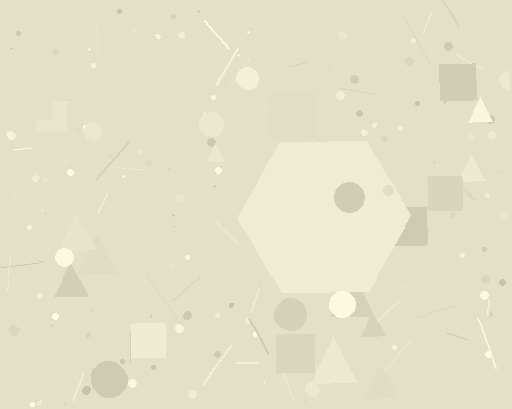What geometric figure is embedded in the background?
A hexagon is embedded in the background.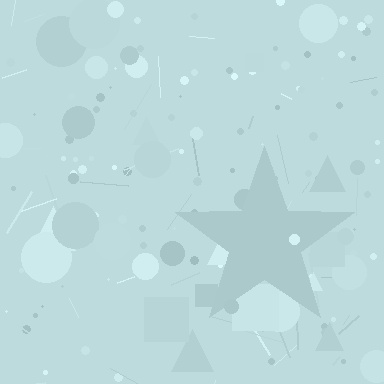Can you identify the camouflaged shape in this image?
The camouflaged shape is a star.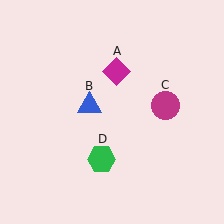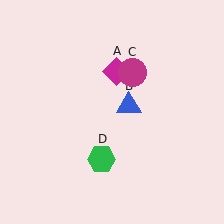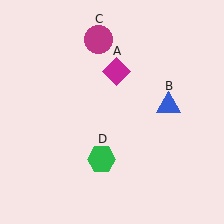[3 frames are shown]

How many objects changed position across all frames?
2 objects changed position: blue triangle (object B), magenta circle (object C).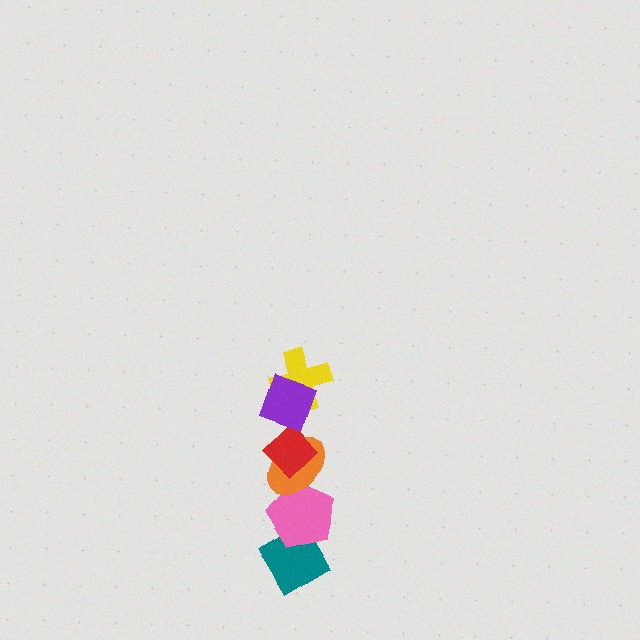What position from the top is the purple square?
The purple square is 1st from the top.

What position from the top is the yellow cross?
The yellow cross is 2nd from the top.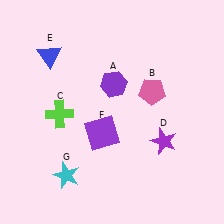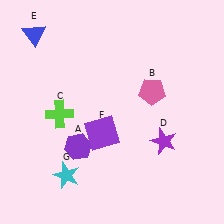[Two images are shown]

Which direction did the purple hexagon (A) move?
The purple hexagon (A) moved down.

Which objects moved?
The objects that moved are: the purple hexagon (A), the blue triangle (E).